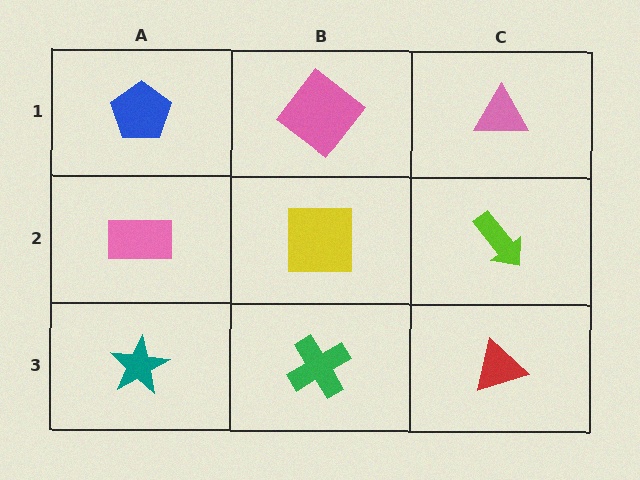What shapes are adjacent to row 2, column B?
A pink diamond (row 1, column B), a green cross (row 3, column B), a pink rectangle (row 2, column A), a lime arrow (row 2, column C).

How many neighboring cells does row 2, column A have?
3.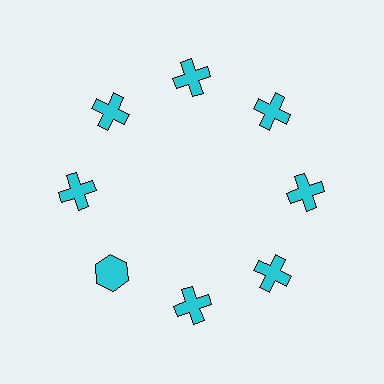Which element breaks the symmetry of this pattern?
The cyan hexagon at roughly the 8 o'clock position breaks the symmetry. All other shapes are cyan crosses.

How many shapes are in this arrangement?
There are 8 shapes arranged in a ring pattern.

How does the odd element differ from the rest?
It has a different shape: hexagon instead of cross.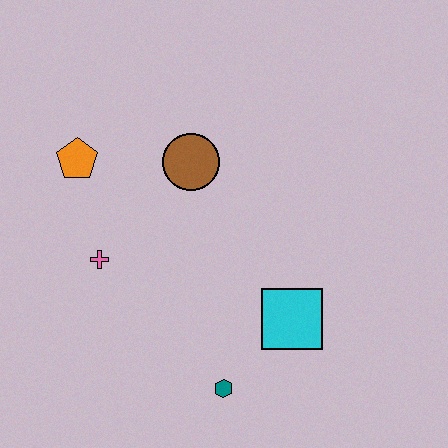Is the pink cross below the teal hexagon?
No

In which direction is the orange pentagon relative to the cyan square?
The orange pentagon is to the left of the cyan square.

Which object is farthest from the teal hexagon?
The orange pentagon is farthest from the teal hexagon.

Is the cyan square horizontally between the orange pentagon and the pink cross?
No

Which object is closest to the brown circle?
The orange pentagon is closest to the brown circle.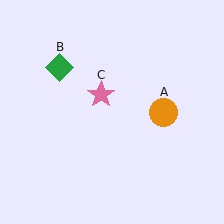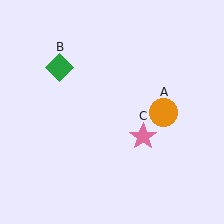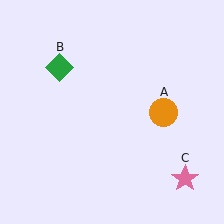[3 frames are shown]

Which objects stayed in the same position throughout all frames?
Orange circle (object A) and green diamond (object B) remained stationary.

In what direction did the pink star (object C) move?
The pink star (object C) moved down and to the right.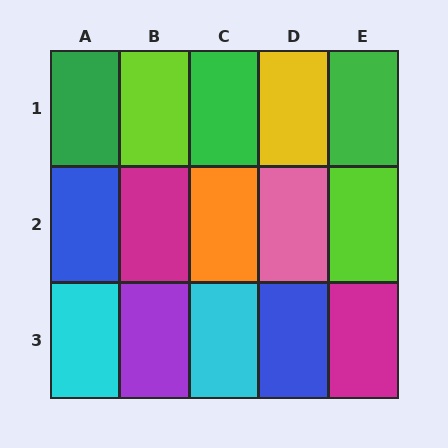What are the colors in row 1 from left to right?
Green, lime, green, yellow, green.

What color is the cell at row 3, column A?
Cyan.